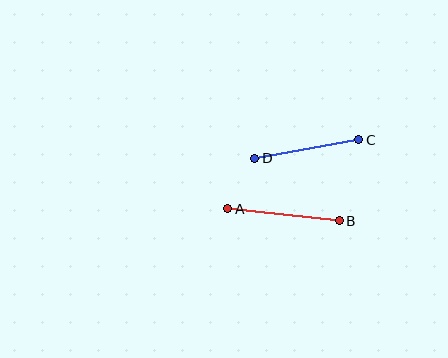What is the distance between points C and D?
The distance is approximately 106 pixels.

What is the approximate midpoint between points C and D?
The midpoint is at approximately (307, 149) pixels.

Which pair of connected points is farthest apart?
Points A and B are farthest apart.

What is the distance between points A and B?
The distance is approximately 112 pixels.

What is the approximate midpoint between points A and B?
The midpoint is at approximately (283, 215) pixels.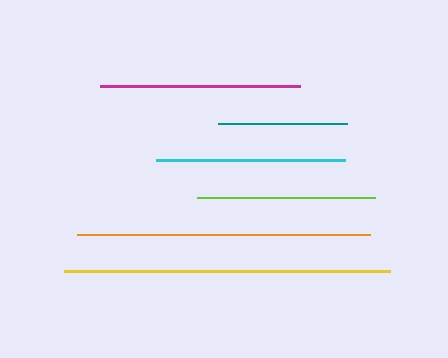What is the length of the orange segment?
The orange segment is approximately 293 pixels long.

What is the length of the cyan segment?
The cyan segment is approximately 189 pixels long.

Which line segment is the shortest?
The teal line is the shortest at approximately 129 pixels.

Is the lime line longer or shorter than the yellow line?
The yellow line is longer than the lime line.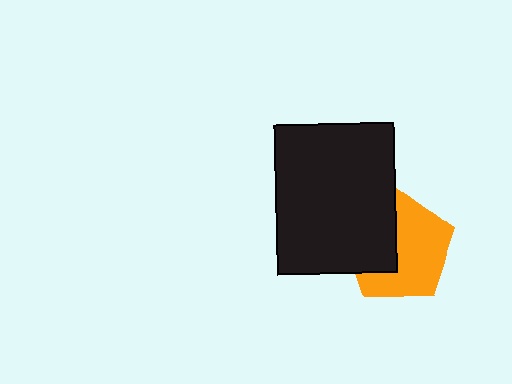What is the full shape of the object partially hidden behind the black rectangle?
The partially hidden object is an orange pentagon.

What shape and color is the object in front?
The object in front is a black rectangle.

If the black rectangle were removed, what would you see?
You would see the complete orange pentagon.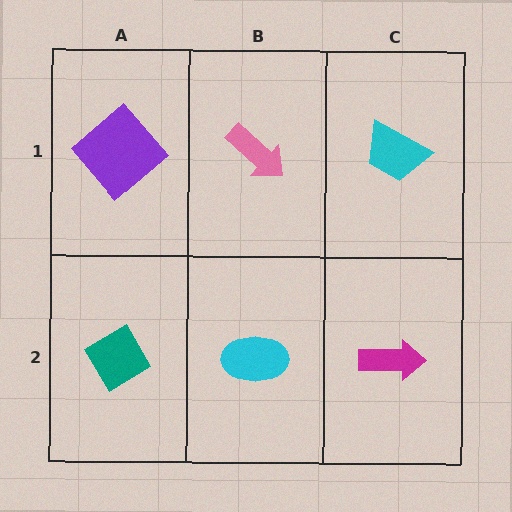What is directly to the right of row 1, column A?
A pink arrow.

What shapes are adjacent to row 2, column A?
A purple diamond (row 1, column A), a cyan ellipse (row 2, column B).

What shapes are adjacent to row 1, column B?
A cyan ellipse (row 2, column B), a purple diamond (row 1, column A), a cyan trapezoid (row 1, column C).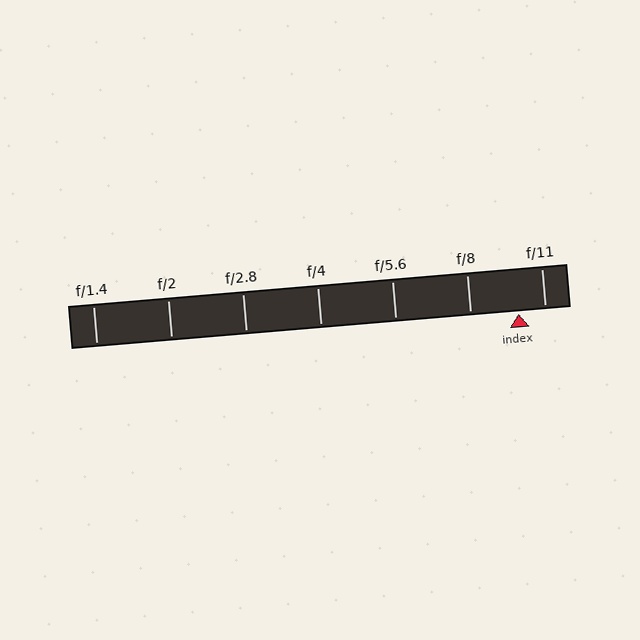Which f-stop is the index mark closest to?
The index mark is closest to f/11.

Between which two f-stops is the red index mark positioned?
The index mark is between f/8 and f/11.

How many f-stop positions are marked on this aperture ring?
There are 7 f-stop positions marked.